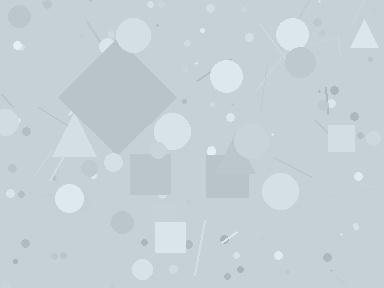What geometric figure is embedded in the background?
A diamond is embedded in the background.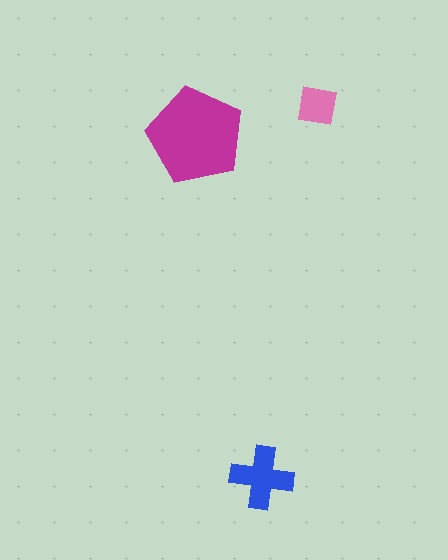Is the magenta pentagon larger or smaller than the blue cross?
Larger.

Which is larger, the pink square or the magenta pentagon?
The magenta pentagon.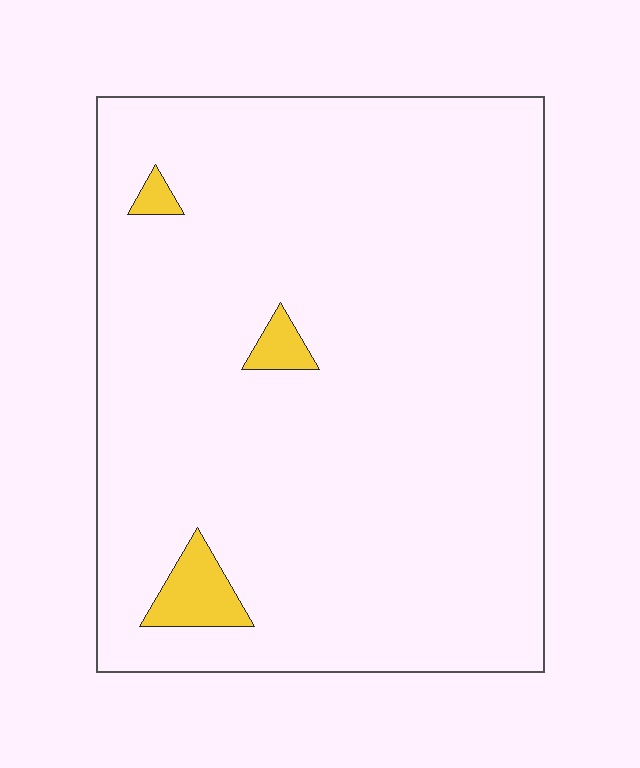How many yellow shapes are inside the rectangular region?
3.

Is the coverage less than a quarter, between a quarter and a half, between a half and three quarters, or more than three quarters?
Less than a quarter.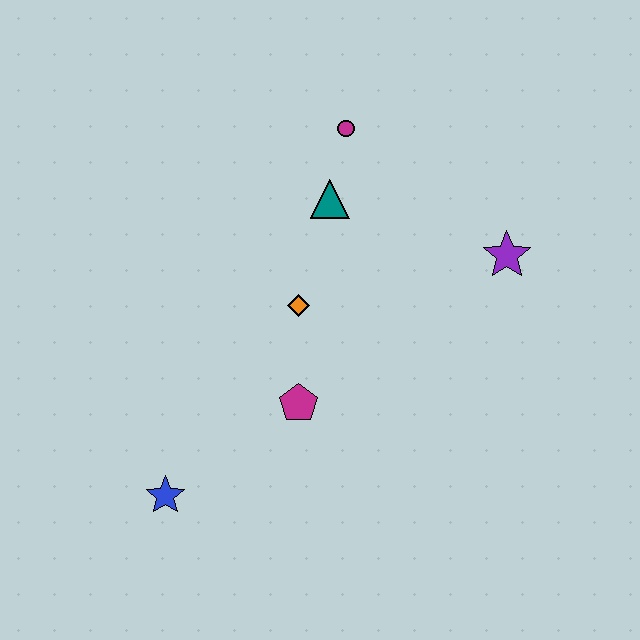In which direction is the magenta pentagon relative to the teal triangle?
The magenta pentagon is below the teal triangle.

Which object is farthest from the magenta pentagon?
The magenta circle is farthest from the magenta pentagon.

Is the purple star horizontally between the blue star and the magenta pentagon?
No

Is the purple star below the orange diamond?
No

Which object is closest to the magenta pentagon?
The orange diamond is closest to the magenta pentagon.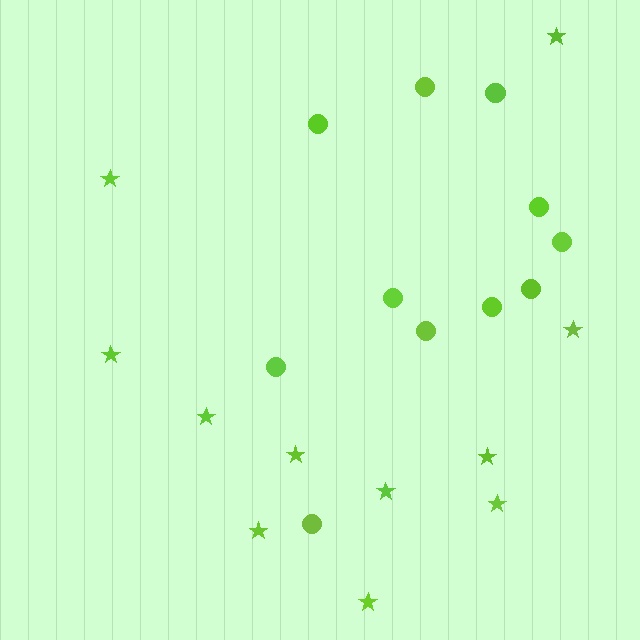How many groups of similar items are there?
There are 2 groups: one group of circles (11) and one group of stars (11).